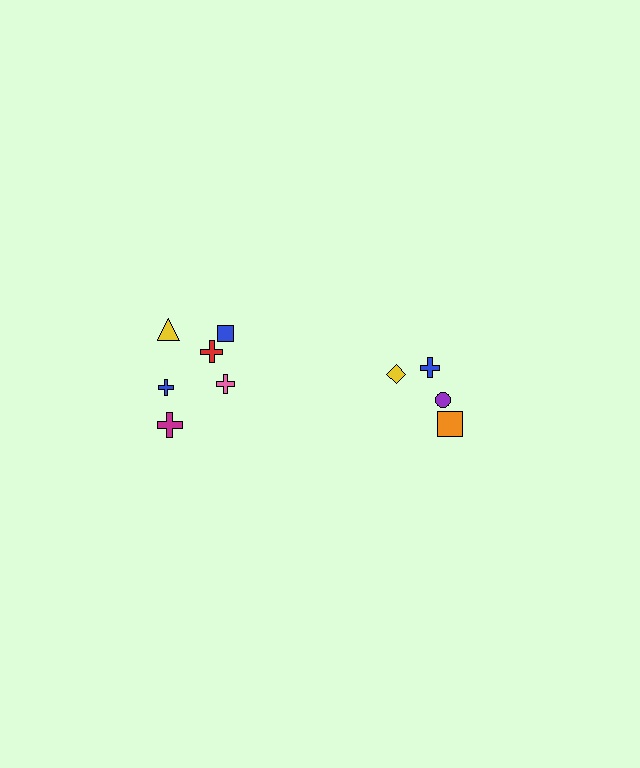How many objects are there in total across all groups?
There are 10 objects.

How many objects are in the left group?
There are 6 objects.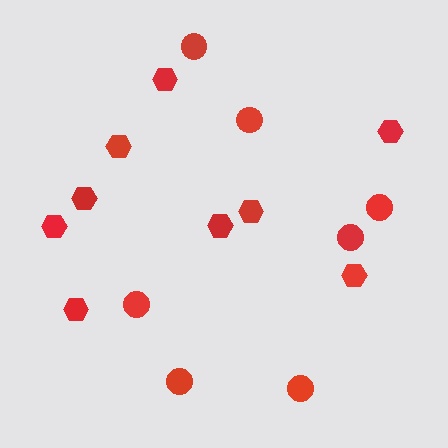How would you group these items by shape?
There are 2 groups: one group of hexagons (9) and one group of circles (7).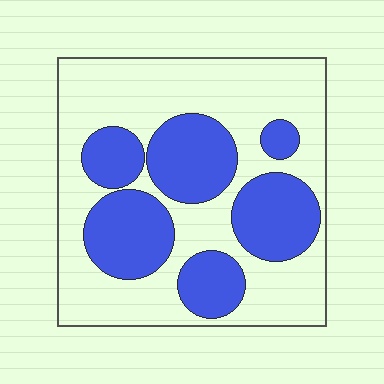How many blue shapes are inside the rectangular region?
6.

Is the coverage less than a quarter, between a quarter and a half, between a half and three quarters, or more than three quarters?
Between a quarter and a half.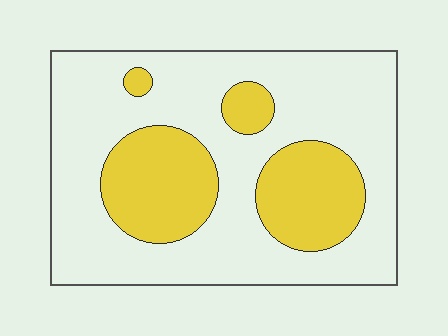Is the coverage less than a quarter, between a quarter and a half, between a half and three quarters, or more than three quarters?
Between a quarter and a half.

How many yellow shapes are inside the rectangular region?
4.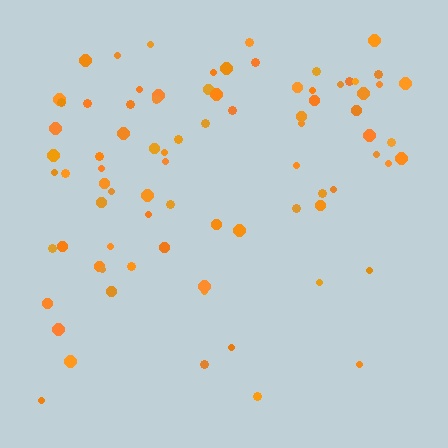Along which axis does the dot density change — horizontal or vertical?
Vertical.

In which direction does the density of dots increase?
From bottom to top, with the top side densest.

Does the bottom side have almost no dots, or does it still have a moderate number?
Still a moderate number, just noticeably fewer than the top.